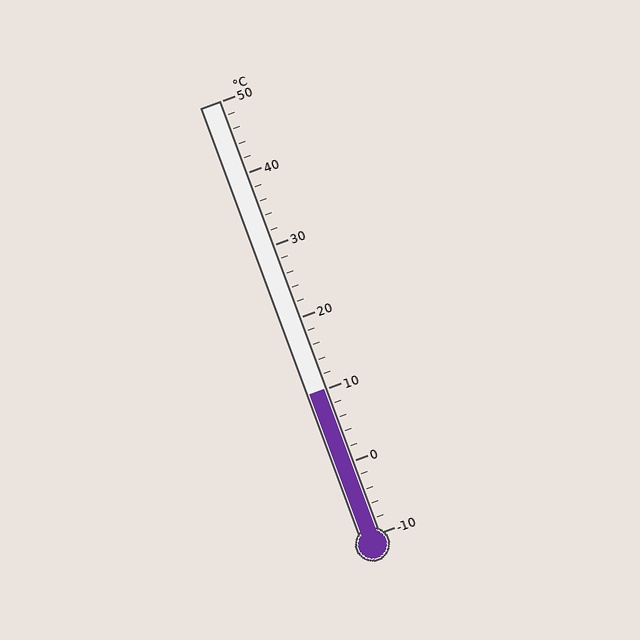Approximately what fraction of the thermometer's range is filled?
The thermometer is filled to approximately 35% of its range.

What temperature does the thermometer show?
The thermometer shows approximately 10°C.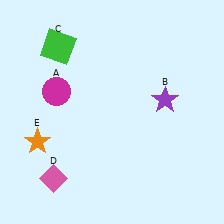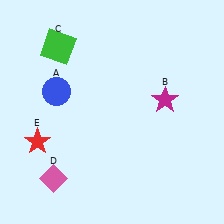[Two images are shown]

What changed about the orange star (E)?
In Image 1, E is orange. In Image 2, it changed to red.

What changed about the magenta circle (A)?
In Image 1, A is magenta. In Image 2, it changed to blue.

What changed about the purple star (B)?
In Image 1, B is purple. In Image 2, it changed to magenta.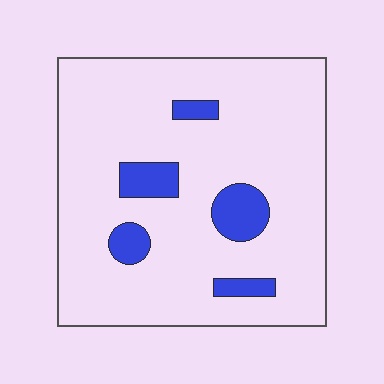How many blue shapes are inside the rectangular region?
5.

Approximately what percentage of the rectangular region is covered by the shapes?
Approximately 10%.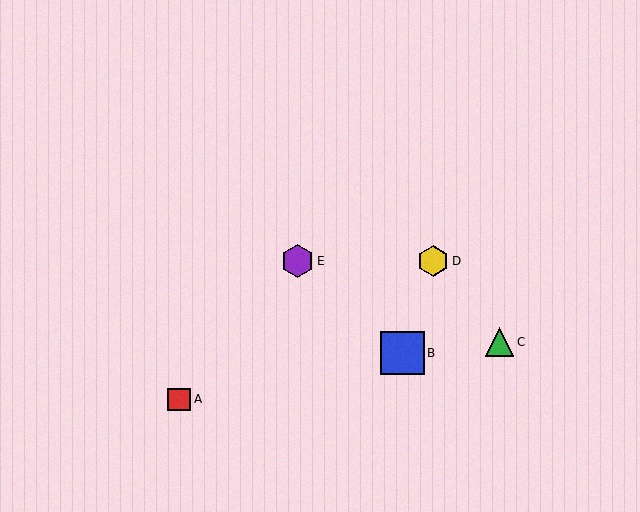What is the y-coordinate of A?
Object A is at y≈399.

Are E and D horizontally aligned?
Yes, both are at y≈261.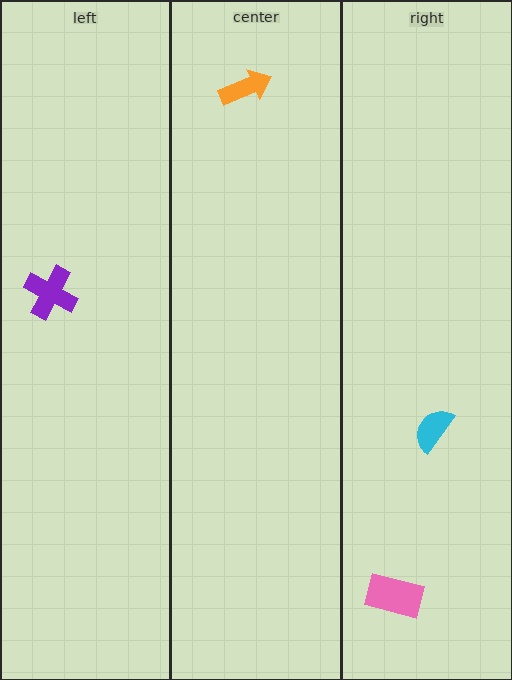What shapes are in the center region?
The orange arrow.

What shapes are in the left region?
The purple cross.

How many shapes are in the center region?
1.